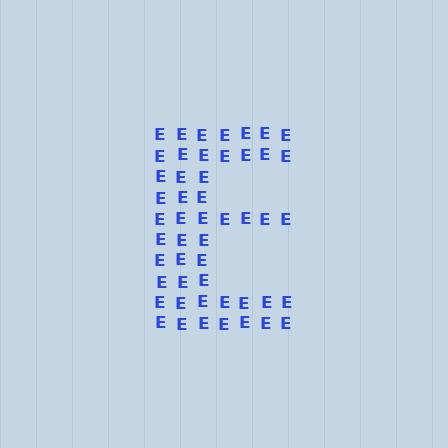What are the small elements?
The small elements are letter E's.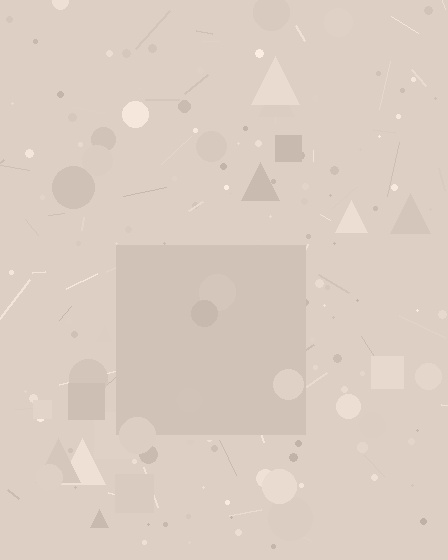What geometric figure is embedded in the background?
A square is embedded in the background.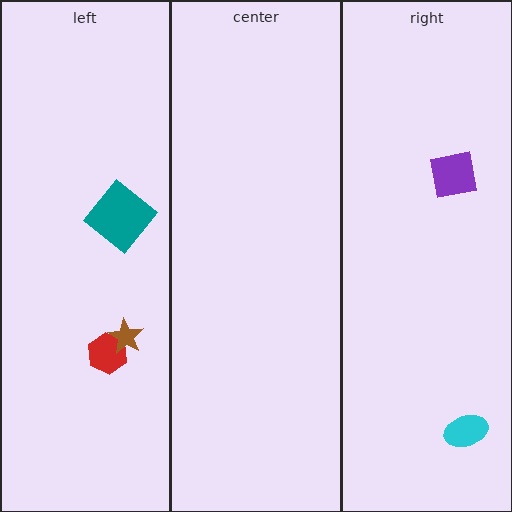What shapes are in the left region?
The red hexagon, the teal diamond, the brown star.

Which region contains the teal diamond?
The left region.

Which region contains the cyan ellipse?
The right region.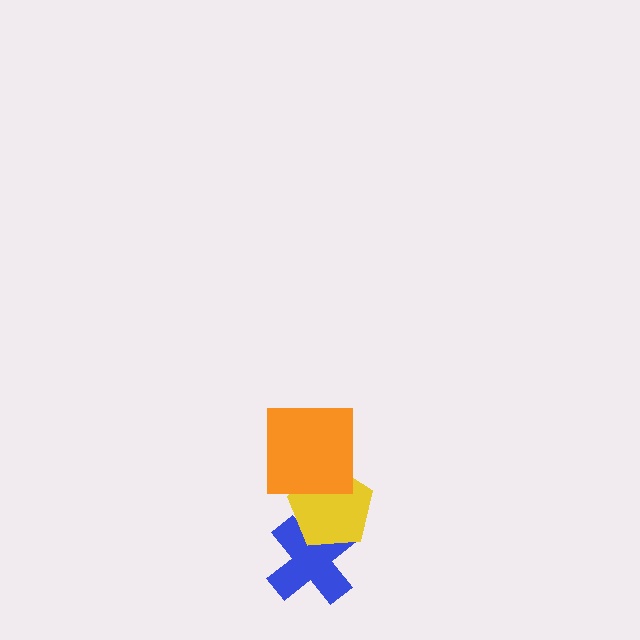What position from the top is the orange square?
The orange square is 1st from the top.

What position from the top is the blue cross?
The blue cross is 3rd from the top.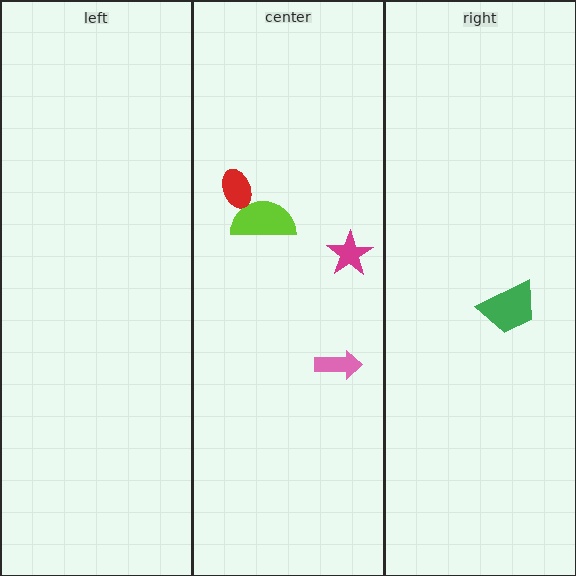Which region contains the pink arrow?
The center region.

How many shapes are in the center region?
4.